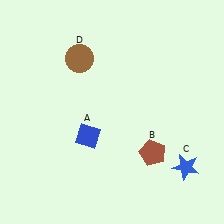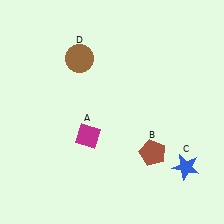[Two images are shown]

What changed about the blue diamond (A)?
In Image 1, A is blue. In Image 2, it changed to magenta.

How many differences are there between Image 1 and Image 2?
There is 1 difference between the two images.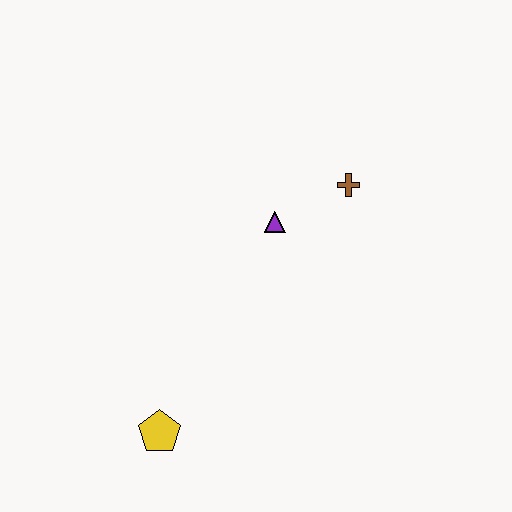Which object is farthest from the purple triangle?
The yellow pentagon is farthest from the purple triangle.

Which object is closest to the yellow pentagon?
The purple triangle is closest to the yellow pentagon.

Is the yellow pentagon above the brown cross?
No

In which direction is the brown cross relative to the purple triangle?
The brown cross is to the right of the purple triangle.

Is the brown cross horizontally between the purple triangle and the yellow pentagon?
No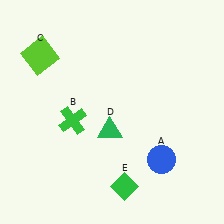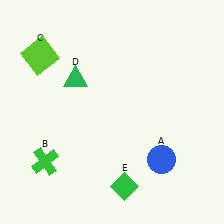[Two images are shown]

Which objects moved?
The objects that moved are: the green cross (B), the green triangle (D).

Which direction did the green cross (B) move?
The green cross (B) moved down.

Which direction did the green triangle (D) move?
The green triangle (D) moved up.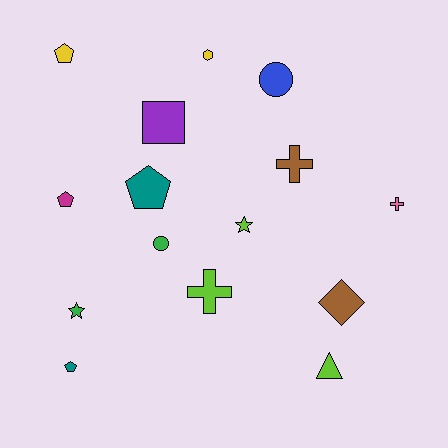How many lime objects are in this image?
There are 3 lime objects.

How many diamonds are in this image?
There is 1 diamond.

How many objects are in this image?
There are 15 objects.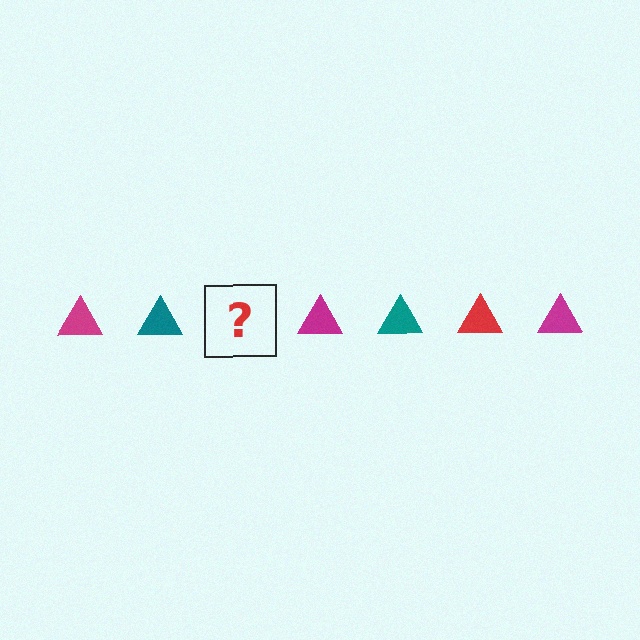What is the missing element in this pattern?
The missing element is a red triangle.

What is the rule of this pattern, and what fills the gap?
The rule is that the pattern cycles through magenta, teal, red triangles. The gap should be filled with a red triangle.